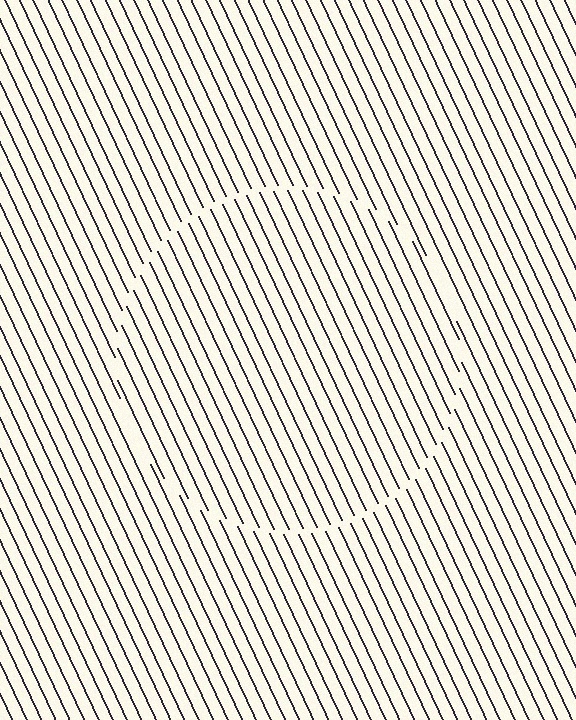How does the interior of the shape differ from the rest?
The interior of the shape contains the same grating, shifted by half a period — the contour is defined by the phase discontinuity where line-ends from the inner and outer gratings abut.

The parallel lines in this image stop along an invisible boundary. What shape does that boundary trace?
An illusory circle. The interior of the shape contains the same grating, shifted by half a period — the contour is defined by the phase discontinuity where line-ends from the inner and outer gratings abut.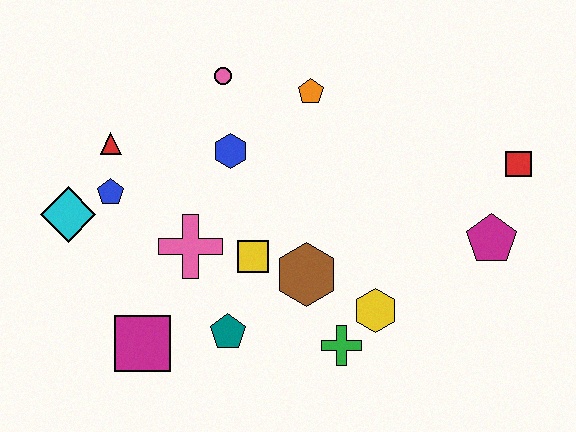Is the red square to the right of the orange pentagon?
Yes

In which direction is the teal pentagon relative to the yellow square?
The teal pentagon is below the yellow square.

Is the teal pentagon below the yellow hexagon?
Yes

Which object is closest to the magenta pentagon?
The red square is closest to the magenta pentagon.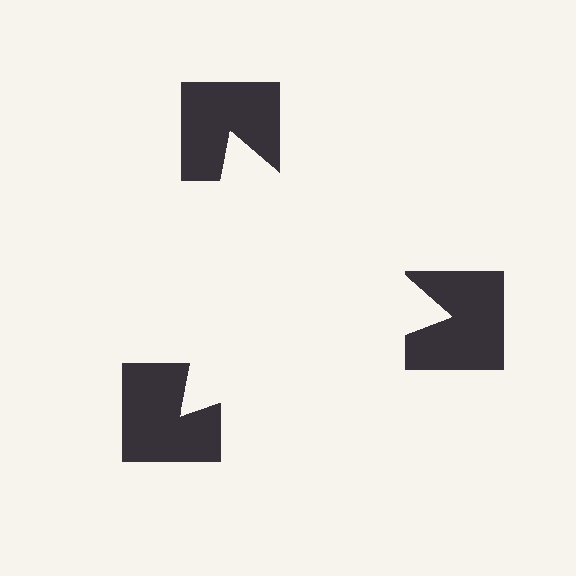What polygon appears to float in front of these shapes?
An illusory triangle — its edges are inferred from the aligned wedge cuts in the notched squares, not physically drawn.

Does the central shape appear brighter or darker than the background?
It typically appears slightly brighter than the background, even though no actual brightness change is drawn.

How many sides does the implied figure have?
3 sides.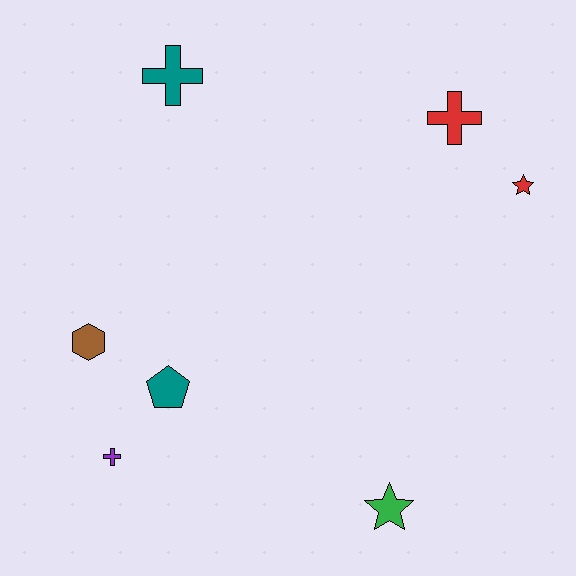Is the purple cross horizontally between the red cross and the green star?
No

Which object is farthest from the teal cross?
The green star is farthest from the teal cross.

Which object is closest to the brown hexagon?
The teal pentagon is closest to the brown hexagon.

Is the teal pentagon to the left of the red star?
Yes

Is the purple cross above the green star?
Yes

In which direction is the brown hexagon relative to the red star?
The brown hexagon is to the left of the red star.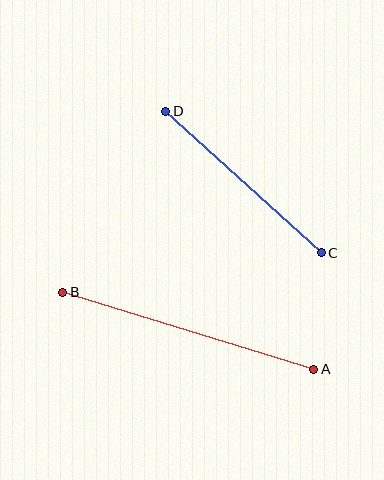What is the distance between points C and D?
The distance is approximately 210 pixels.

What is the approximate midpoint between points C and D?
The midpoint is at approximately (243, 182) pixels.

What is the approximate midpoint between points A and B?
The midpoint is at approximately (188, 331) pixels.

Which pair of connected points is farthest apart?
Points A and B are farthest apart.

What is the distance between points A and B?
The distance is approximately 263 pixels.